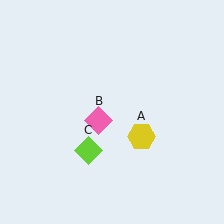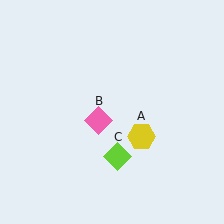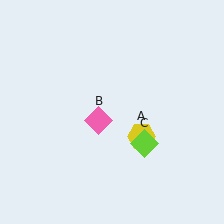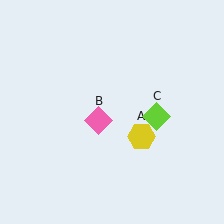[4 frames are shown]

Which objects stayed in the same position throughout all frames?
Yellow hexagon (object A) and pink diamond (object B) remained stationary.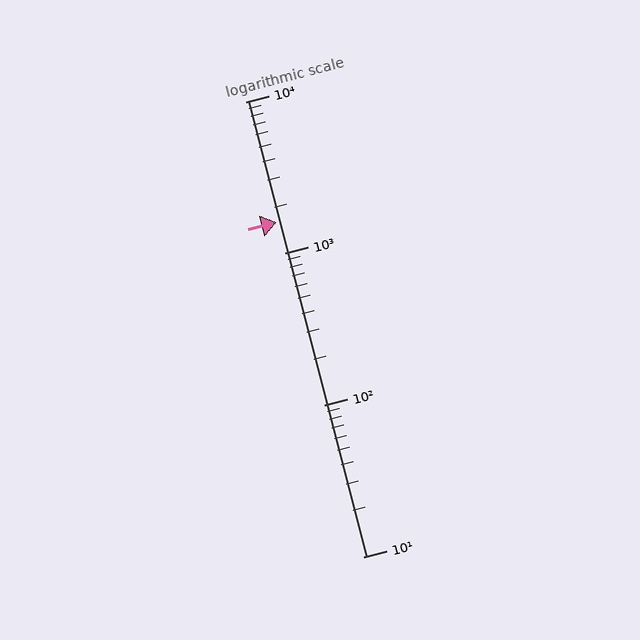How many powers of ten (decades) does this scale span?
The scale spans 3 decades, from 10 to 10000.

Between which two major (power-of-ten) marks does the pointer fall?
The pointer is between 1000 and 10000.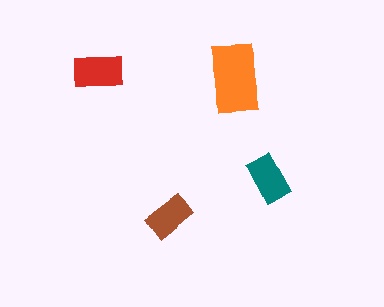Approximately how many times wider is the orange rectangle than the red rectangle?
About 1.5 times wider.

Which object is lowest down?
The brown rectangle is bottommost.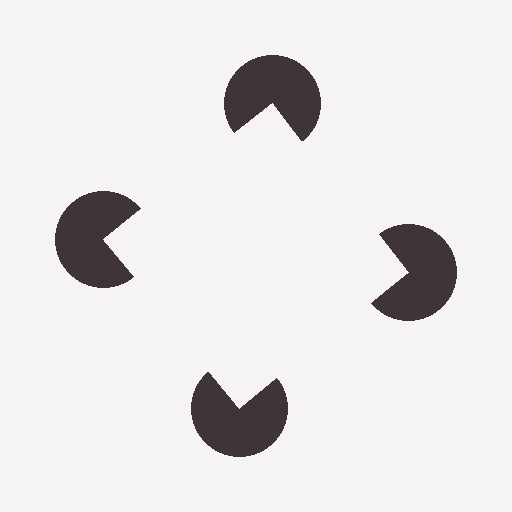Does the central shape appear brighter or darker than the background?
It typically appears slightly brighter than the background, even though no actual brightness change is drawn.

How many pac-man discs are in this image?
There are 4 — one at each vertex of the illusory square.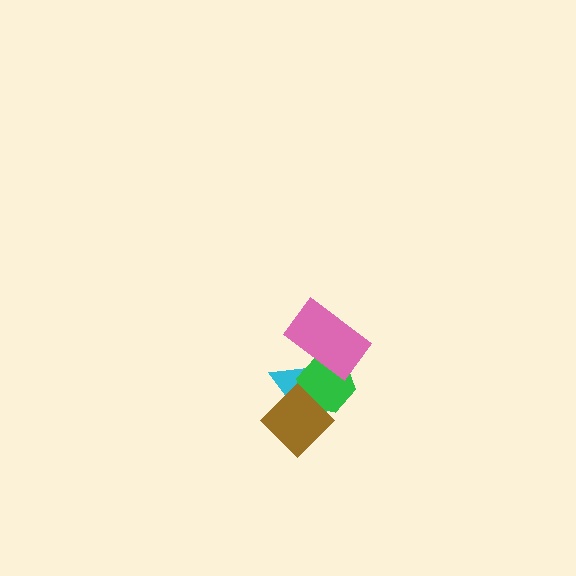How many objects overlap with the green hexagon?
3 objects overlap with the green hexagon.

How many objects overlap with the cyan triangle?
3 objects overlap with the cyan triangle.